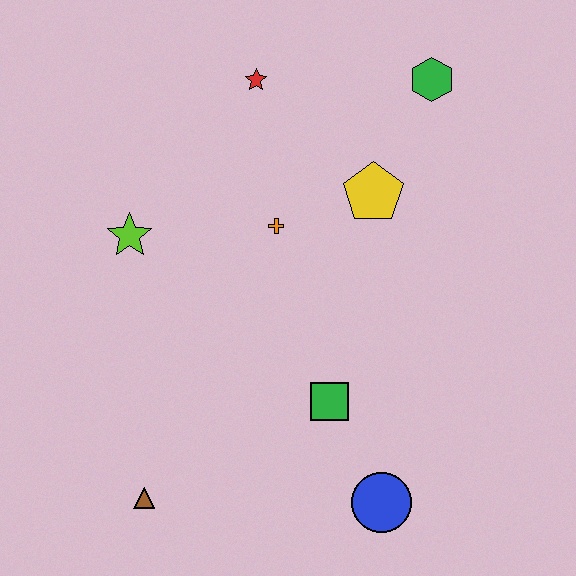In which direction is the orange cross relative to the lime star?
The orange cross is to the right of the lime star.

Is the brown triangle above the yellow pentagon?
No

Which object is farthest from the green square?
The green hexagon is farthest from the green square.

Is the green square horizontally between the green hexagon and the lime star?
Yes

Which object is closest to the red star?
The orange cross is closest to the red star.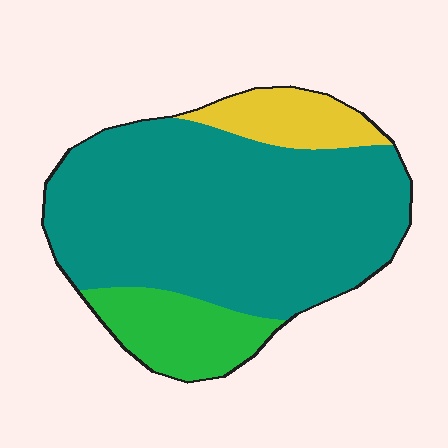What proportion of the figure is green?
Green covers 15% of the figure.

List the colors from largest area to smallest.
From largest to smallest: teal, green, yellow.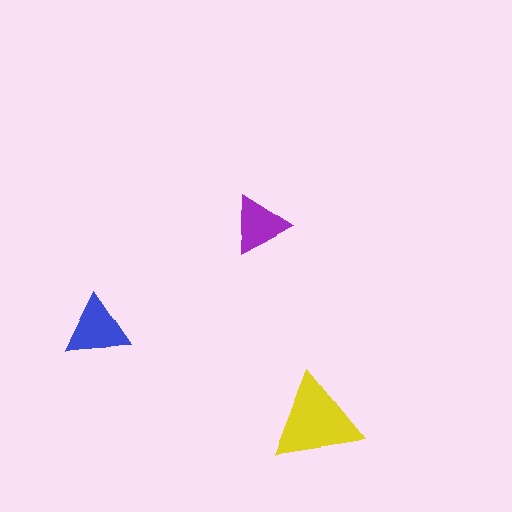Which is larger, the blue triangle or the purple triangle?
The blue one.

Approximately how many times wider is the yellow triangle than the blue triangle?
About 1.5 times wider.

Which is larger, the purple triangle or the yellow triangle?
The yellow one.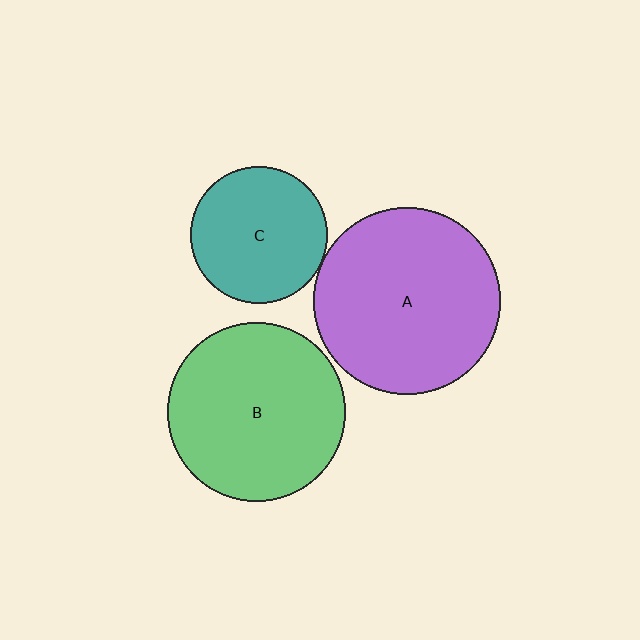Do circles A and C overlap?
Yes.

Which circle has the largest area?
Circle A (purple).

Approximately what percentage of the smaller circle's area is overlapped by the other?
Approximately 5%.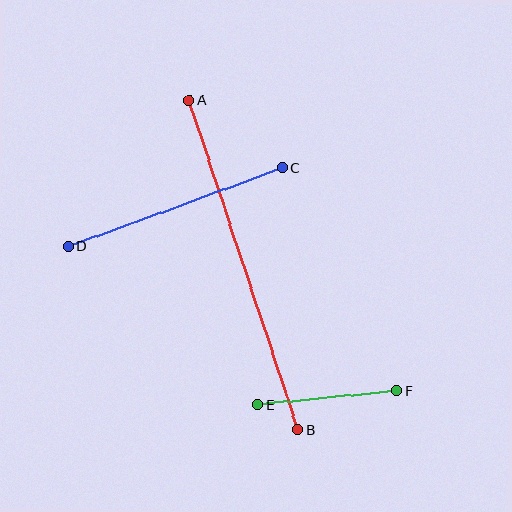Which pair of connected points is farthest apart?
Points A and B are farthest apart.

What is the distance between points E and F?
The distance is approximately 140 pixels.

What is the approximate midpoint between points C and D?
The midpoint is at approximately (175, 207) pixels.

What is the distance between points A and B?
The distance is approximately 347 pixels.